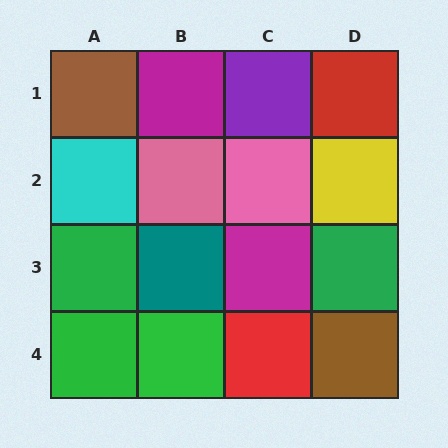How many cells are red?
2 cells are red.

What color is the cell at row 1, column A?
Brown.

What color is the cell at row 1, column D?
Red.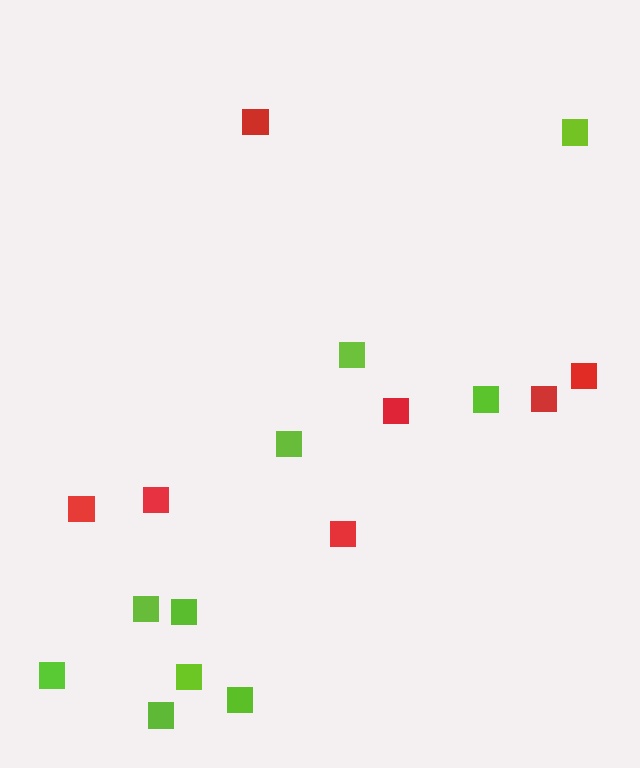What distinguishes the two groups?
There are 2 groups: one group of lime squares (10) and one group of red squares (7).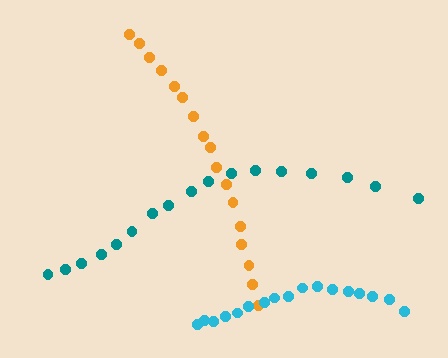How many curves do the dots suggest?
There are 3 distinct paths.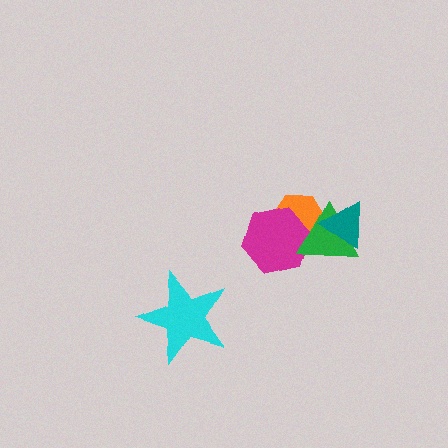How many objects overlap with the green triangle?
3 objects overlap with the green triangle.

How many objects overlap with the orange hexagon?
3 objects overlap with the orange hexagon.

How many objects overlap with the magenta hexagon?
2 objects overlap with the magenta hexagon.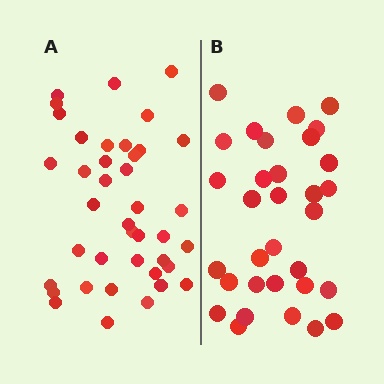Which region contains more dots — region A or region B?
Region A (the left region) has more dots.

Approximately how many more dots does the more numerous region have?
Region A has roughly 8 or so more dots than region B.